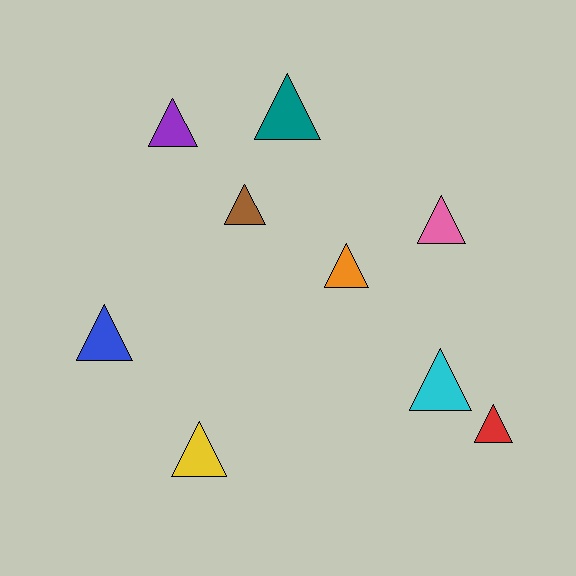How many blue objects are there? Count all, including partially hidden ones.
There is 1 blue object.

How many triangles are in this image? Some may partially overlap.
There are 9 triangles.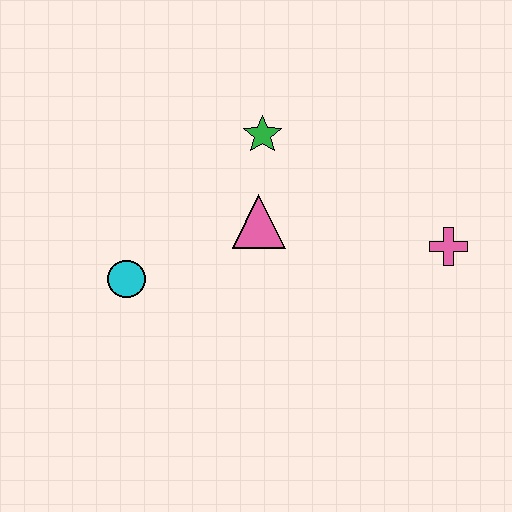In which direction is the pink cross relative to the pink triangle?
The pink cross is to the right of the pink triangle.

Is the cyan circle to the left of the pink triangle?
Yes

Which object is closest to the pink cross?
The pink triangle is closest to the pink cross.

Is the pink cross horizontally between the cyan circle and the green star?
No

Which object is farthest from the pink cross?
The cyan circle is farthest from the pink cross.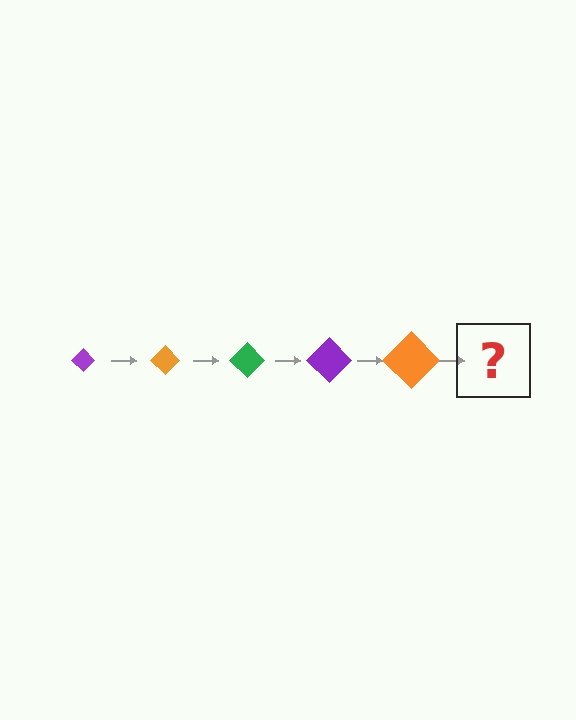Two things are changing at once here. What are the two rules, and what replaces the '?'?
The two rules are that the diamond grows larger each step and the color cycles through purple, orange, and green. The '?' should be a green diamond, larger than the previous one.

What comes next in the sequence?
The next element should be a green diamond, larger than the previous one.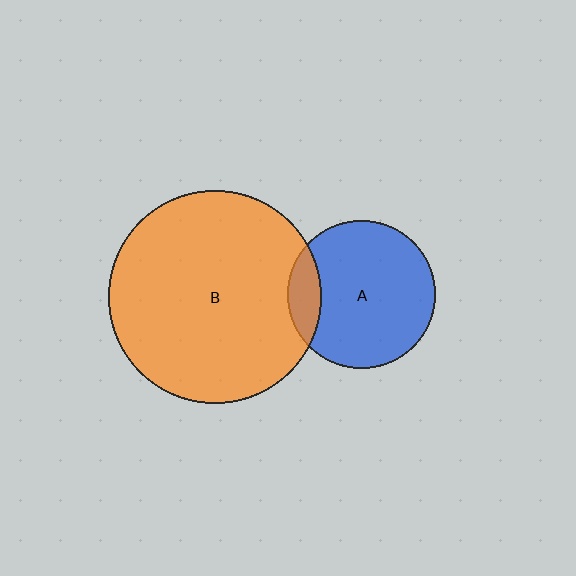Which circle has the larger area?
Circle B (orange).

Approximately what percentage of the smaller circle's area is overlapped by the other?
Approximately 15%.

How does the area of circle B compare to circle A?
Approximately 2.1 times.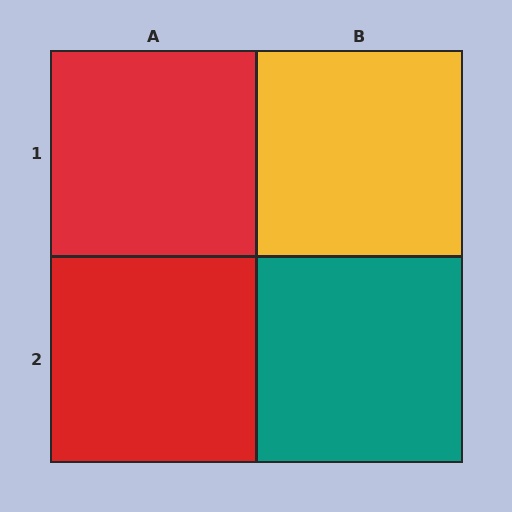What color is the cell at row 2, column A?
Red.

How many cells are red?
2 cells are red.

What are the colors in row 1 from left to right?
Red, yellow.